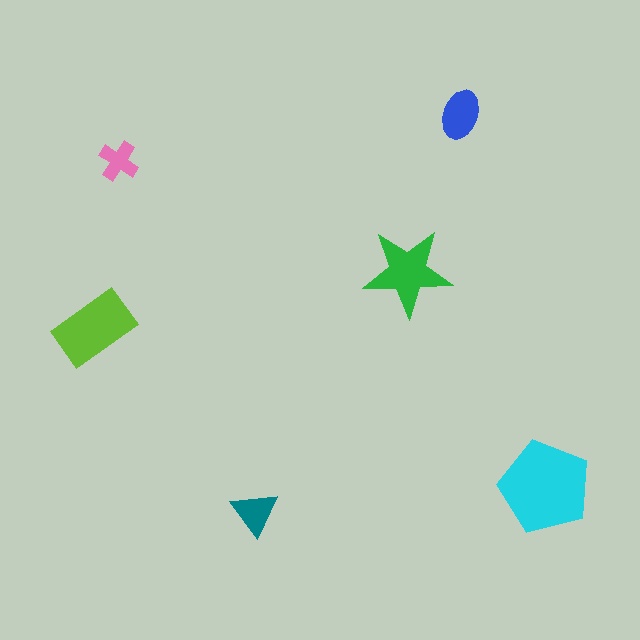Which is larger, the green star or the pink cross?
The green star.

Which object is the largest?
The cyan pentagon.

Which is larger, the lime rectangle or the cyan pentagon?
The cyan pentagon.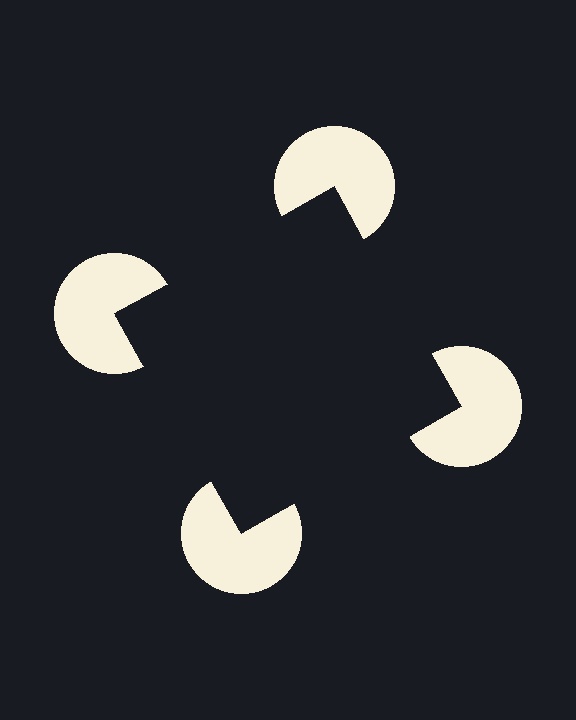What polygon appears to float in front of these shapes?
An illusory square — its edges are inferred from the aligned wedge cuts in the pac-man discs, not physically drawn.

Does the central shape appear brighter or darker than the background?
It typically appears slightly darker than the background, even though no actual brightness change is drawn.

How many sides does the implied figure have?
4 sides.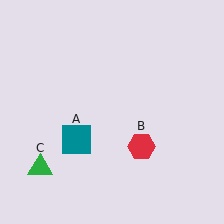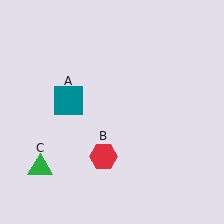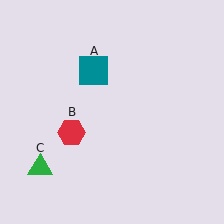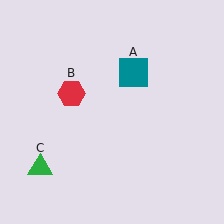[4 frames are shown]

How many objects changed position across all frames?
2 objects changed position: teal square (object A), red hexagon (object B).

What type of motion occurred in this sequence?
The teal square (object A), red hexagon (object B) rotated clockwise around the center of the scene.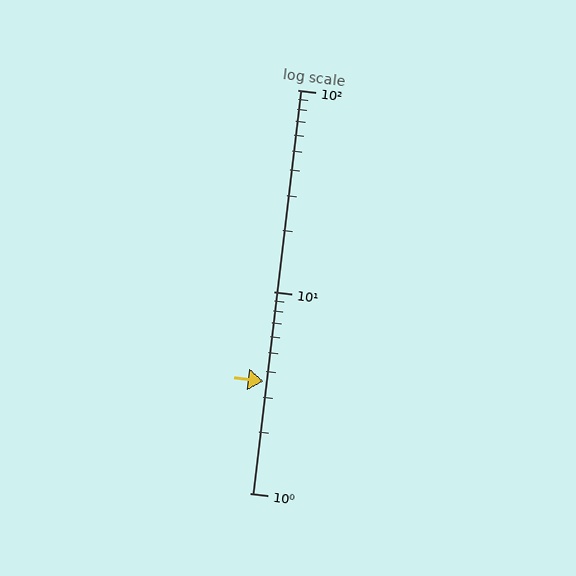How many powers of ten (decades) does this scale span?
The scale spans 2 decades, from 1 to 100.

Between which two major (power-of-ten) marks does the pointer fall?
The pointer is between 1 and 10.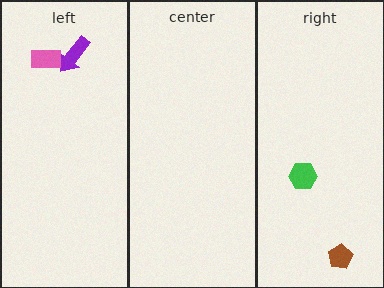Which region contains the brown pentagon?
The right region.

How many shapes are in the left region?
2.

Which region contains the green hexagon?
The right region.